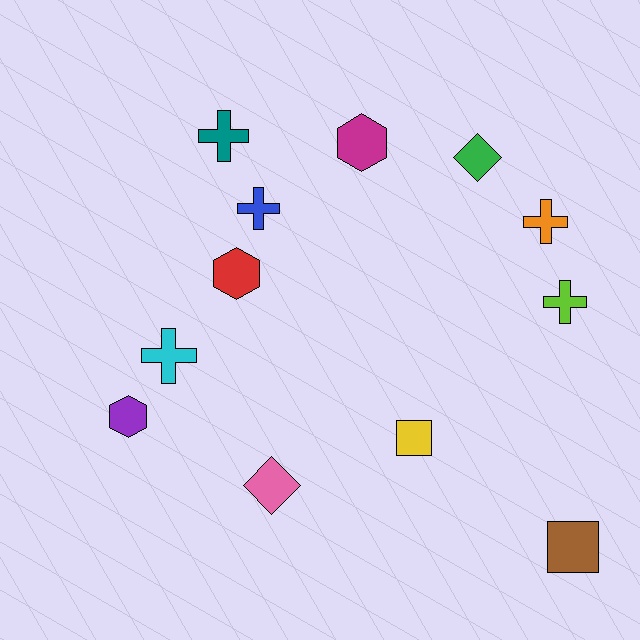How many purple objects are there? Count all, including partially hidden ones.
There is 1 purple object.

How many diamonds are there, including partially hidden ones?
There are 2 diamonds.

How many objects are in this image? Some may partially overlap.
There are 12 objects.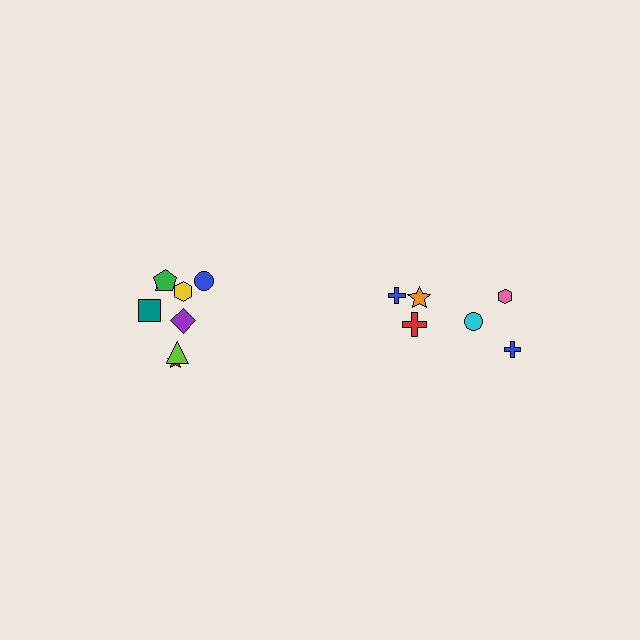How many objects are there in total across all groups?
There are 14 objects.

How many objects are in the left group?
There are 8 objects.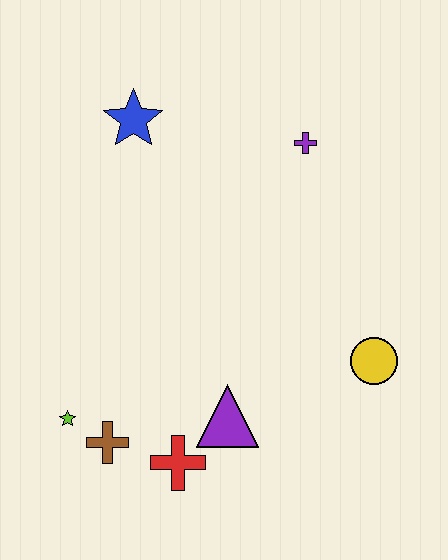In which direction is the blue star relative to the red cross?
The blue star is above the red cross.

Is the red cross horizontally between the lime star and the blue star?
No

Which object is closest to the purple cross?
The blue star is closest to the purple cross.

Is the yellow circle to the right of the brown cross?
Yes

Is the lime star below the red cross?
No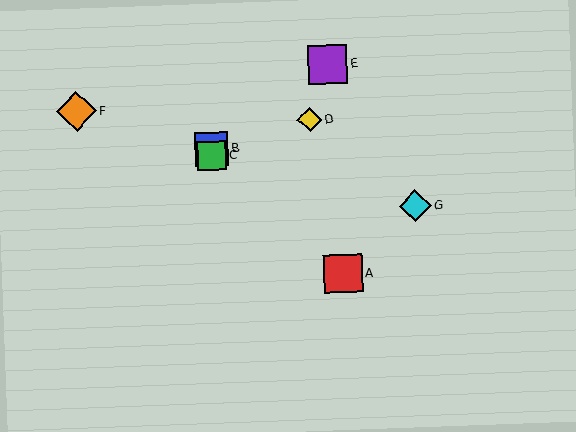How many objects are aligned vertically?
2 objects (B, C) are aligned vertically.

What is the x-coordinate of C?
Object C is at x≈212.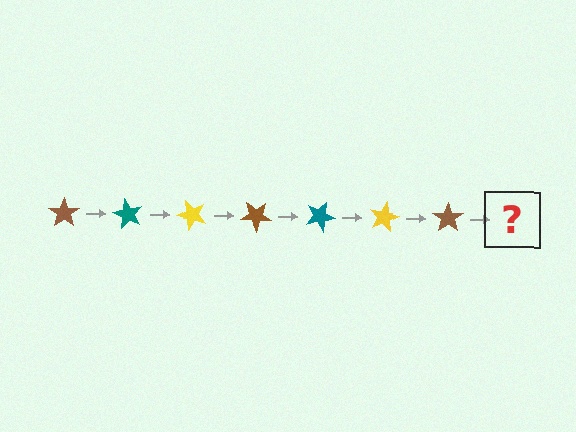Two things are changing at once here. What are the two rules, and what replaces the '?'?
The two rules are that it rotates 60 degrees each step and the color cycles through brown, teal, and yellow. The '?' should be a teal star, rotated 420 degrees from the start.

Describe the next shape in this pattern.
It should be a teal star, rotated 420 degrees from the start.